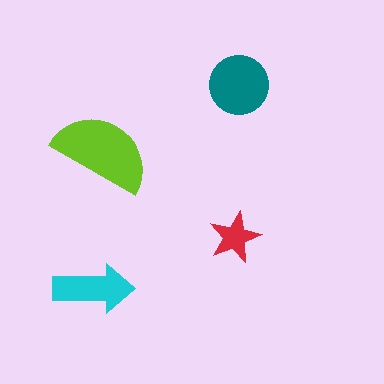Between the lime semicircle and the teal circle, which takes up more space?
The lime semicircle.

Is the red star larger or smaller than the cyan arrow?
Smaller.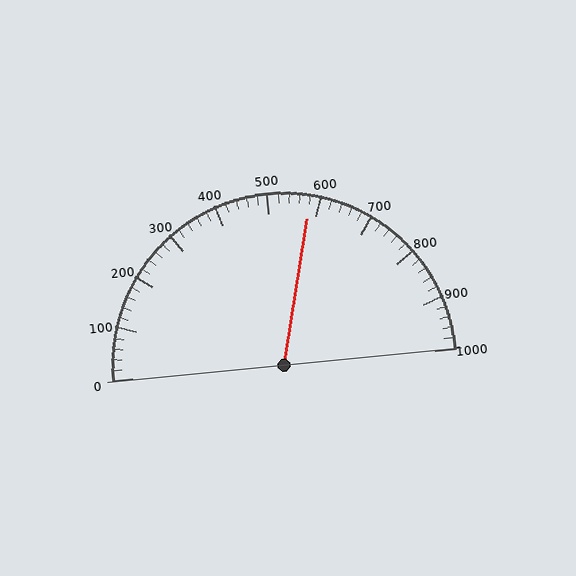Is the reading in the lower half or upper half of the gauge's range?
The reading is in the upper half of the range (0 to 1000).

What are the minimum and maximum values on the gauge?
The gauge ranges from 0 to 1000.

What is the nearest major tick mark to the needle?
The nearest major tick mark is 600.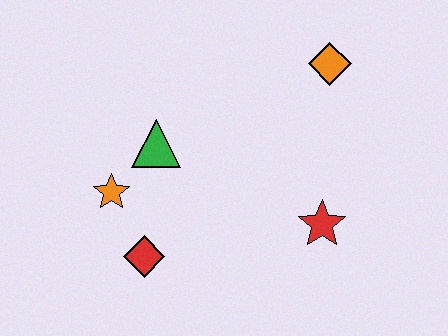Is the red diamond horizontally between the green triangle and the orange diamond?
No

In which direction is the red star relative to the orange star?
The red star is to the right of the orange star.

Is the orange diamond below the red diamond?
No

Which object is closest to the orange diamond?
The red star is closest to the orange diamond.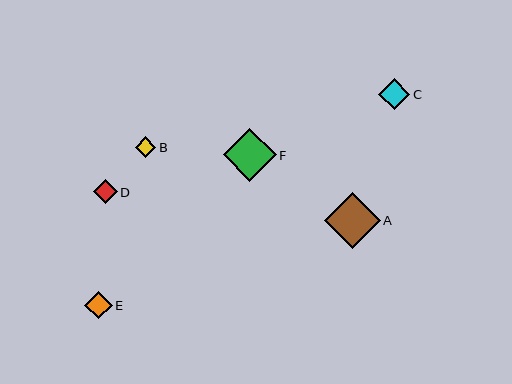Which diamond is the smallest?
Diamond B is the smallest with a size of approximately 21 pixels.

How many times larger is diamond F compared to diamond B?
Diamond F is approximately 2.6 times the size of diamond B.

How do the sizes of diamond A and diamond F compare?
Diamond A and diamond F are approximately the same size.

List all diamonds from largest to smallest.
From largest to smallest: A, F, C, E, D, B.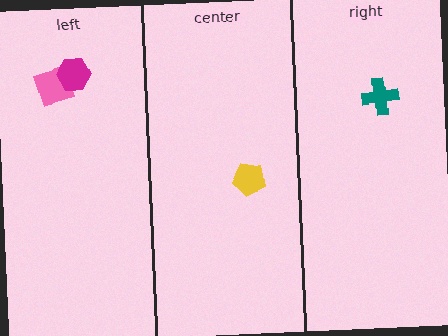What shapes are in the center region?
The yellow pentagon.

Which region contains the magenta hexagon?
The left region.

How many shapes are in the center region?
1.